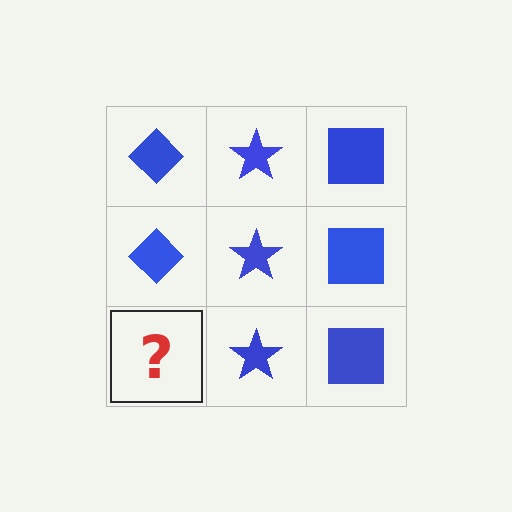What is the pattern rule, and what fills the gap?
The rule is that each column has a consistent shape. The gap should be filled with a blue diamond.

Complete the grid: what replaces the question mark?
The question mark should be replaced with a blue diamond.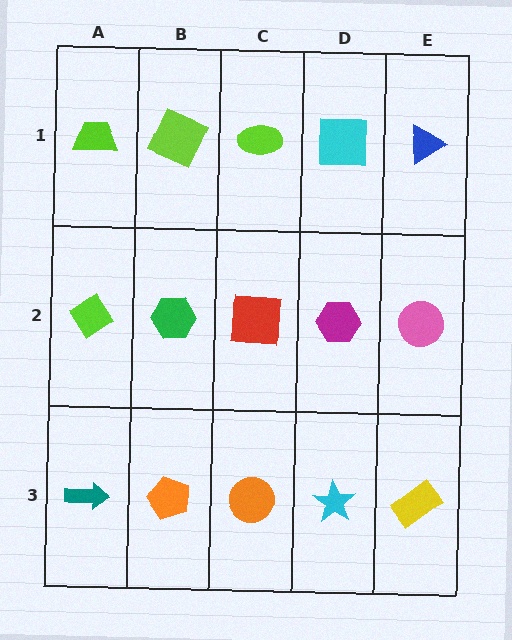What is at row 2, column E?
A pink circle.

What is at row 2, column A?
A lime diamond.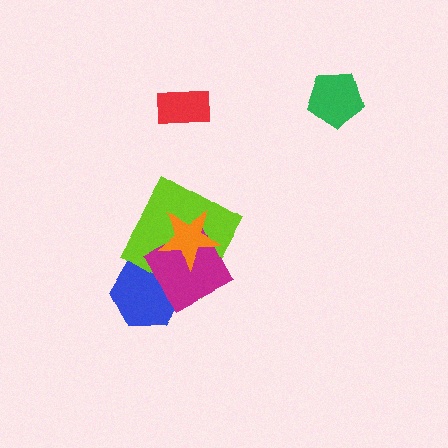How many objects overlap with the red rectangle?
0 objects overlap with the red rectangle.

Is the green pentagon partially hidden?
No, no other shape covers it.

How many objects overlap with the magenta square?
3 objects overlap with the magenta square.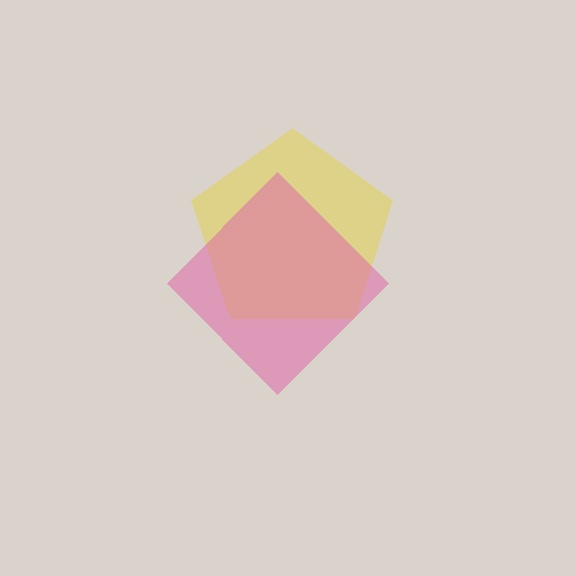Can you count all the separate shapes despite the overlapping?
Yes, there are 2 separate shapes.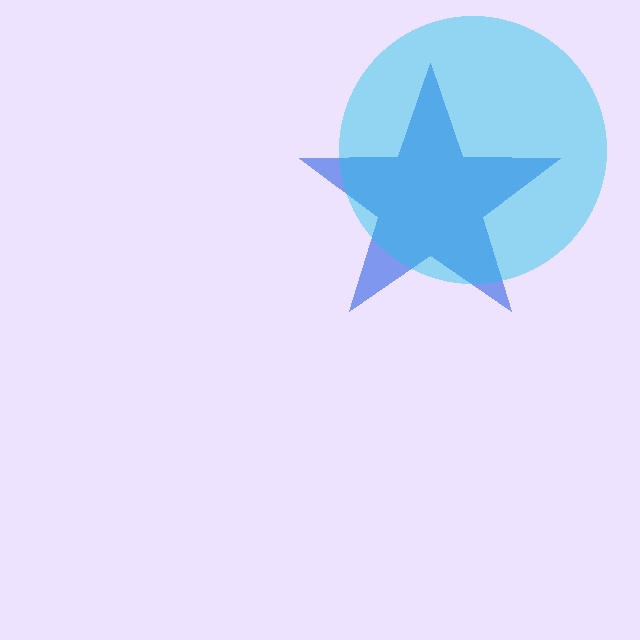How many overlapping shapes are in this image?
There are 2 overlapping shapes in the image.